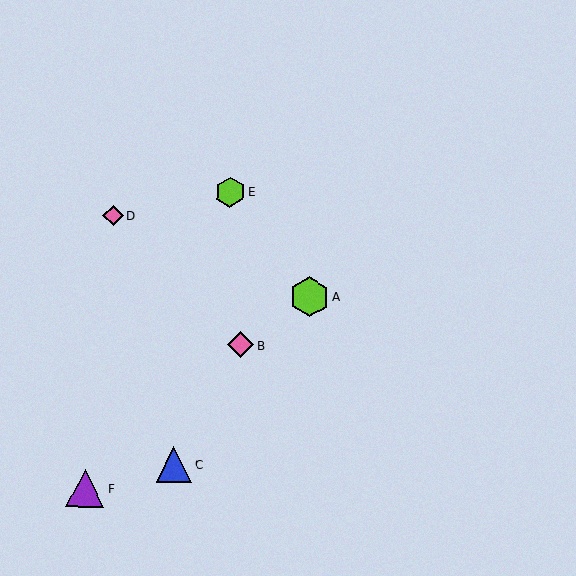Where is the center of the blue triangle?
The center of the blue triangle is at (174, 465).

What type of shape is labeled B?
Shape B is a pink diamond.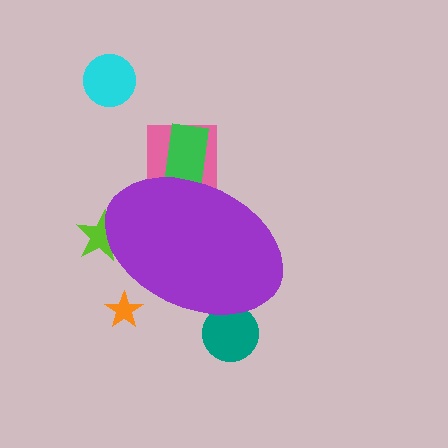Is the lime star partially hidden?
Yes, the lime star is partially hidden behind the purple ellipse.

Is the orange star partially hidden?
Yes, the orange star is partially hidden behind the purple ellipse.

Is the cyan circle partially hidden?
No, the cyan circle is fully visible.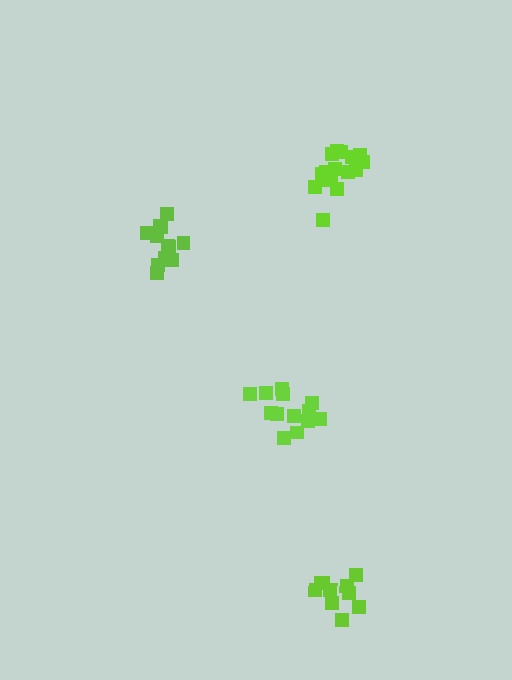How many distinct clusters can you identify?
There are 4 distinct clusters.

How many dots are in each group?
Group 1: 10 dots, Group 2: 12 dots, Group 3: 13 dots, Group 4: 16 dots (51 total).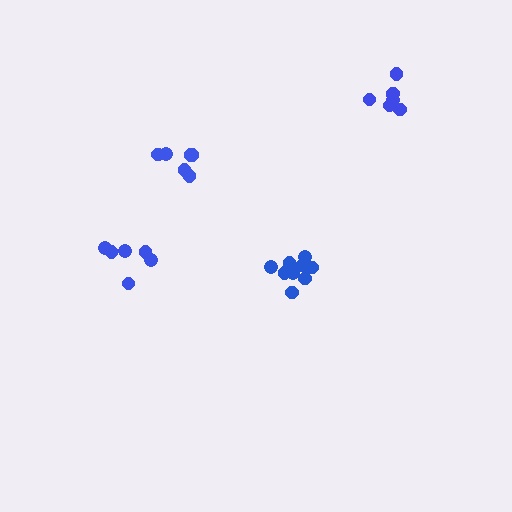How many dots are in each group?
Group 1: 7 dots, Group 2: 6 dots, Group 3: 10 dots, Group 4: 6 dots (29 total).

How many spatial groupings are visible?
There are 4 spatial groupings.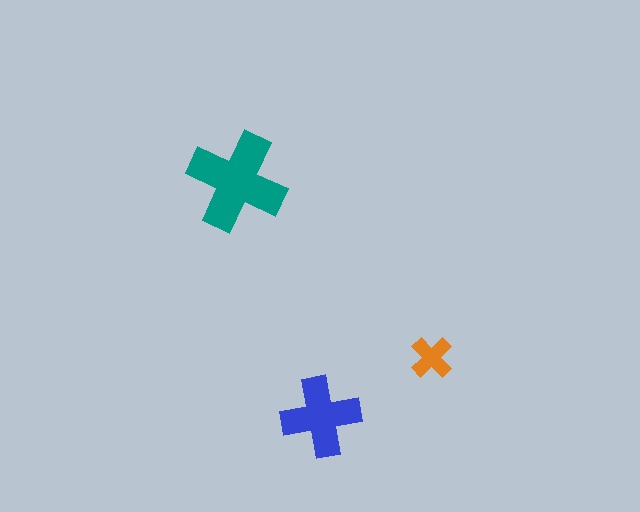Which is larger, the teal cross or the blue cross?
The teal one.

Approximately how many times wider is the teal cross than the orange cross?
About 2.5 times wider.